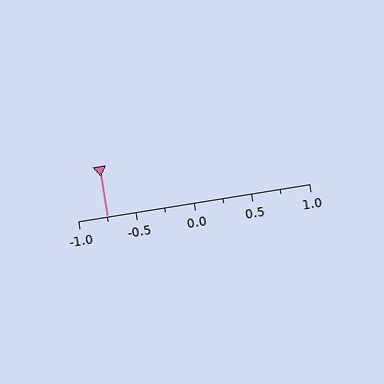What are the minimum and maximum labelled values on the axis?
The axis runs from -1.0 to 1.0.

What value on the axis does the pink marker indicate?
The marker indicates approximately -0.75.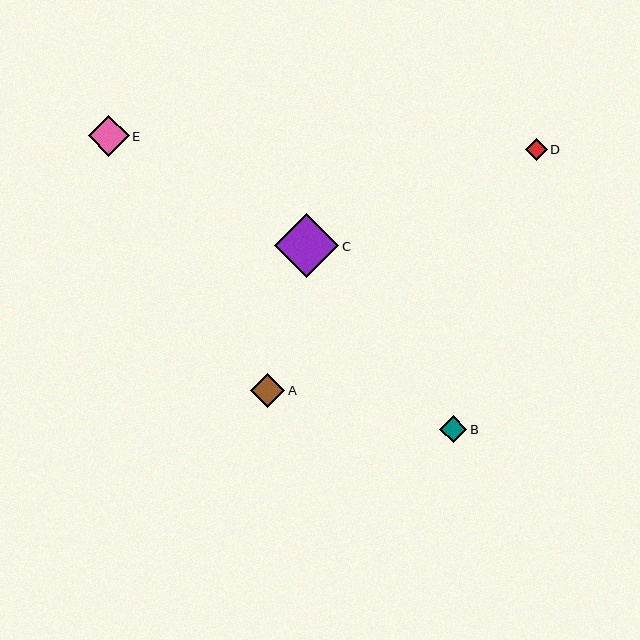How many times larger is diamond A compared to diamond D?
Diamond A is approximately 1.5 times the size of diamond D.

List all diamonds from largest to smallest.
From largest to smallest: C, E, A, B, D.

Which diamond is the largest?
Diamond C is the largest with a size of approximately 64 pixels.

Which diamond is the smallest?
Diamond D is the smallest with a size of approximately 22 pixels.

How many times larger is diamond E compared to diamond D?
Diamond E is approximately 1.9 times the size of diamond D.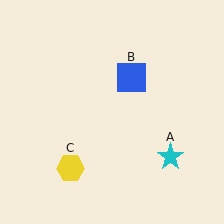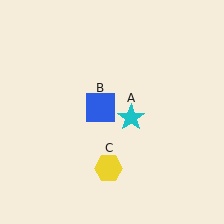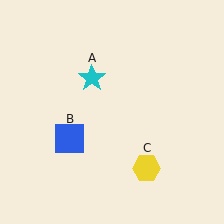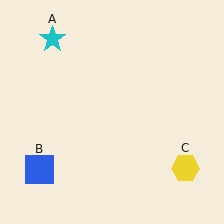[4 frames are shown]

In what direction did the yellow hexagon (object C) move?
The yellow hexagon (object C) moved right.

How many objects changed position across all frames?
3 objects changed position: cyan star (object A), blue square (object B), yellow hexagon (object C).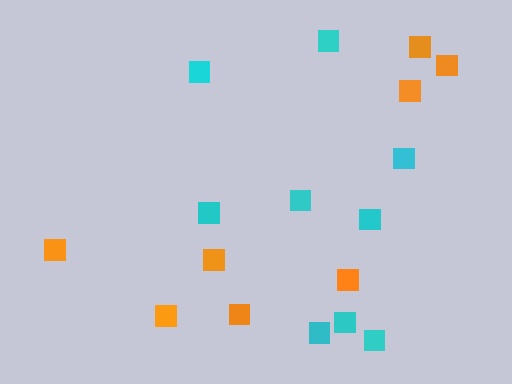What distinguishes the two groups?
There are 2 groups: one group of cyan squares (9) and one group of orange squares (8).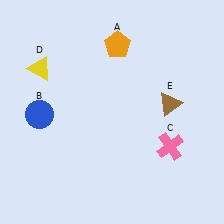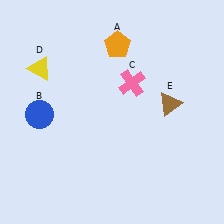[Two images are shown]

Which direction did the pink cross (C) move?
The pink cross (C) moved up.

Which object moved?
The pink cross (C) moved up.